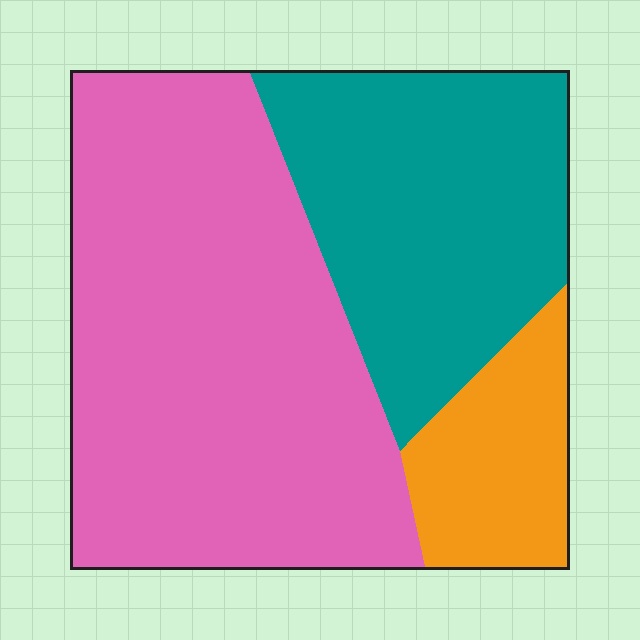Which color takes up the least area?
Orange, at roughly 15%.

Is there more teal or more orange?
Teal.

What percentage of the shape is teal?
Teal takes up about one third (1/3) of the shape.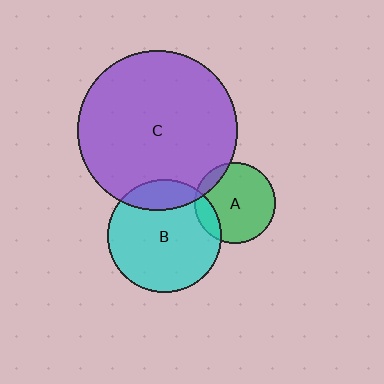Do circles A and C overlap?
Yes.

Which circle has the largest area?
Circle C (purple).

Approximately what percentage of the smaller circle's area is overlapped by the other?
Approximately 10%.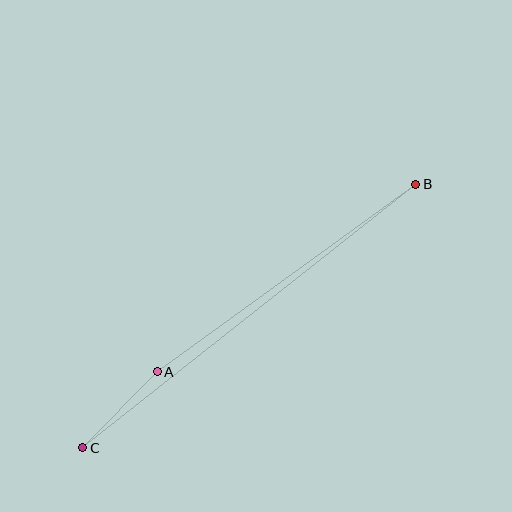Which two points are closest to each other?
Points A and C are closest to each other.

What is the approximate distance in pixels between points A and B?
The distance between A and B is approximately 319 pixels.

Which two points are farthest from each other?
Points B and C are farthest from each other.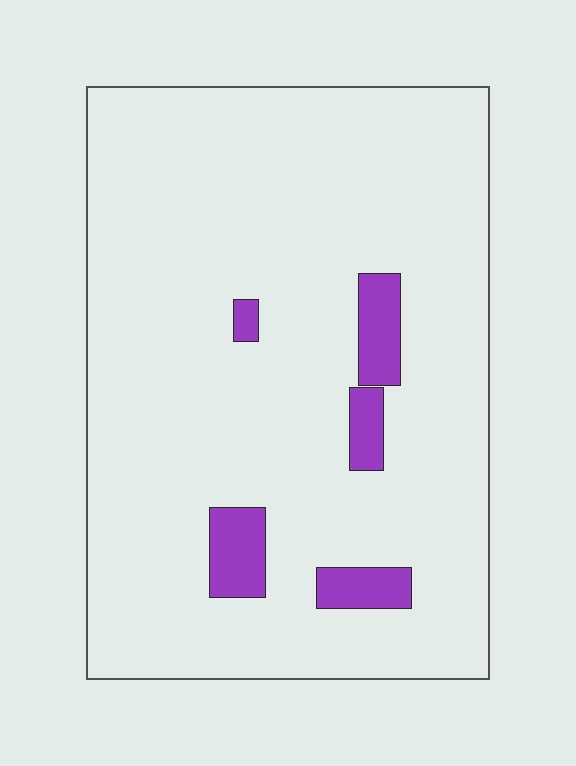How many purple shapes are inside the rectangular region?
5.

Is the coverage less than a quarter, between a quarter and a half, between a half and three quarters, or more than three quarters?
Less than a quarter.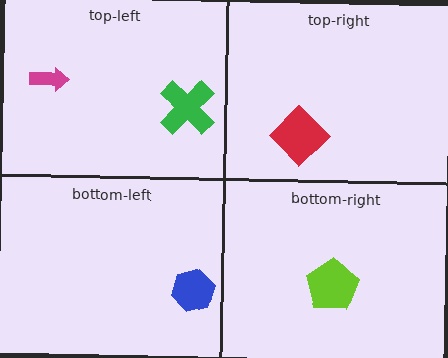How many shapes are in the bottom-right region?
1.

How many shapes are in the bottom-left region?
1.